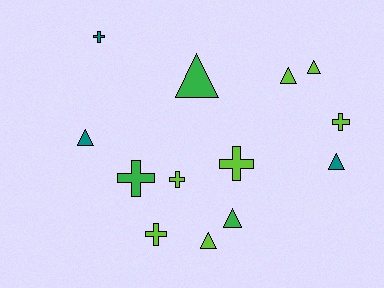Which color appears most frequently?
Lime, with 7 objects.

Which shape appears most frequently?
Triangle, with 7 objects.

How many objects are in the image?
There are 13 objects.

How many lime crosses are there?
There are 4 lime crosses.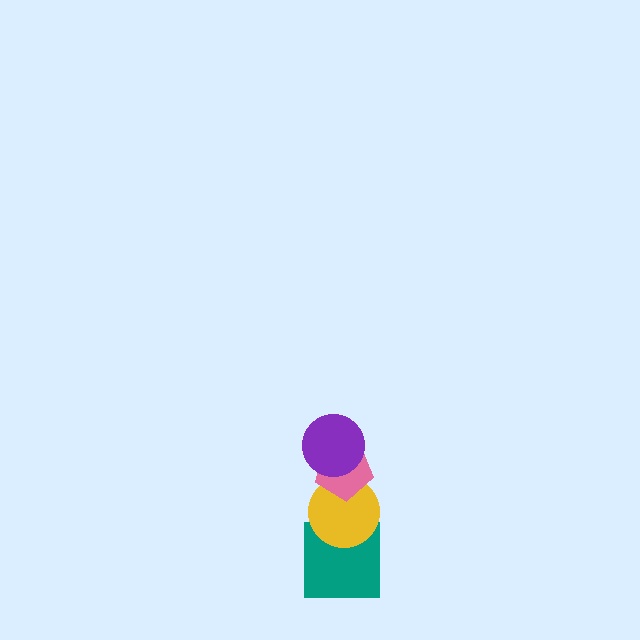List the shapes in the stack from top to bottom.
From top to bottom: the purple circle, the pink pentagon, the yellow circle, the teal square.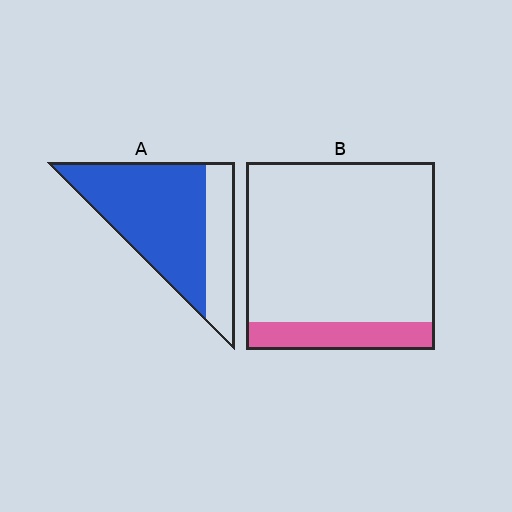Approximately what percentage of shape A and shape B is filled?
A is approximately 70% and B is approximately 15%.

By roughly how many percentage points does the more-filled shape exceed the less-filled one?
By roughly 55 percentage points (A over B).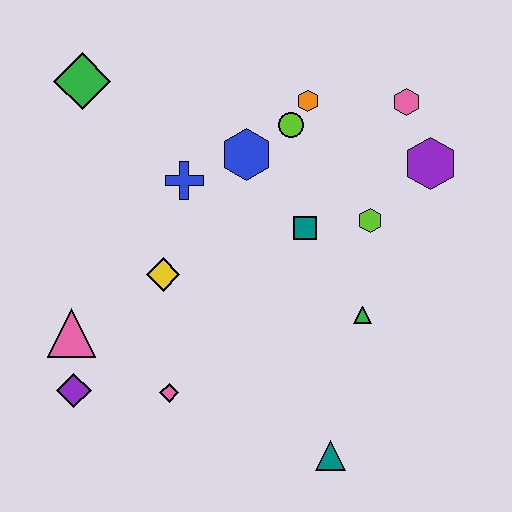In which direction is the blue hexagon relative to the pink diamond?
The blue hexagon is above the pink diamond.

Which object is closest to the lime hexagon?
The teal square is closest to the lime hexagon.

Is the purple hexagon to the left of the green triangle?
No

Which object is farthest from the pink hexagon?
The purple diamond is farthest from the pink hexagon.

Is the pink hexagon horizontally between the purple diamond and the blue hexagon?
No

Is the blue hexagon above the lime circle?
No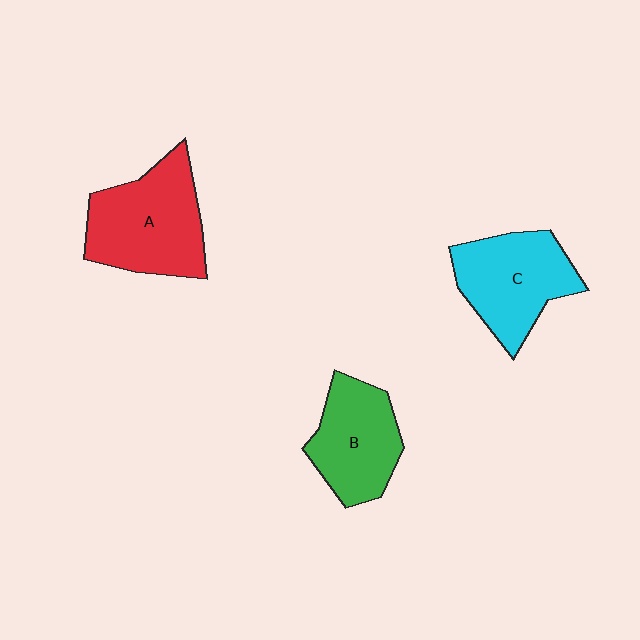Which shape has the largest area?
Shape A (red).